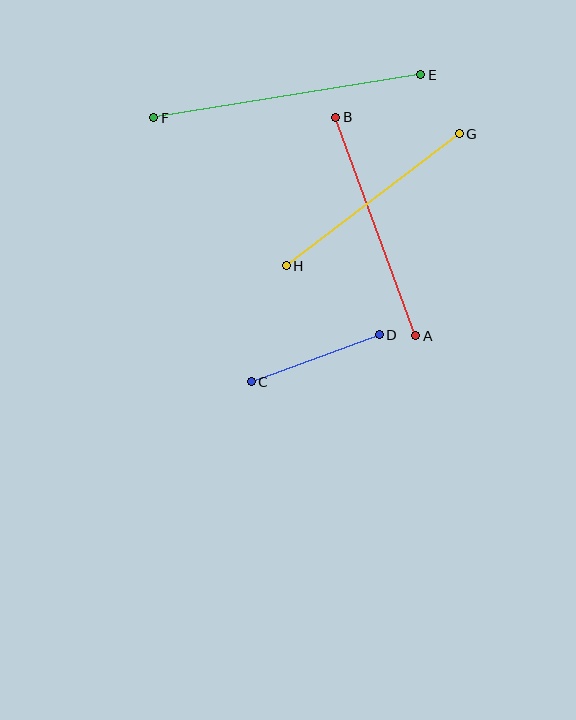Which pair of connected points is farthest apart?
Points E and F are farthest apart.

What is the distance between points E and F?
The distance is approximately 271 pixels.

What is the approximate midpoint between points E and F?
The midpoint is at approximately (287, 96) pixels.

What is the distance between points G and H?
The distance is approximately 218 pixels.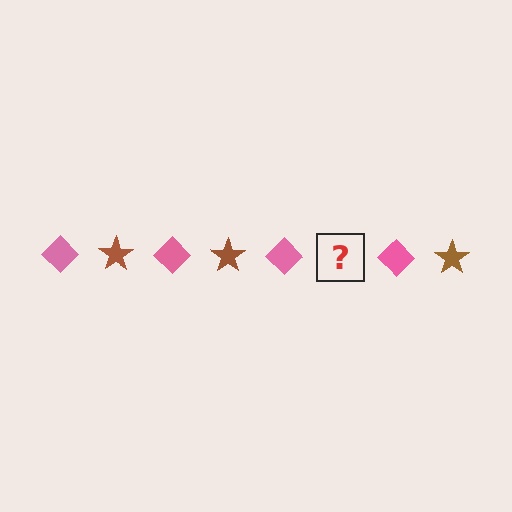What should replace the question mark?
The question mark should be replaced with a brown star.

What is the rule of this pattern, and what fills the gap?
The rule is that the pattern alternates between pink diamond and brown star. The gap should be filled with a brown star.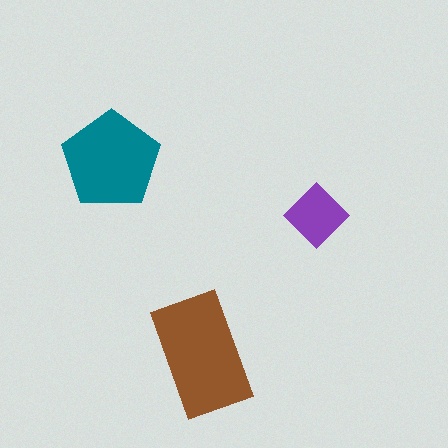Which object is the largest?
The brown rectangle.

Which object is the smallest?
The purple diamond.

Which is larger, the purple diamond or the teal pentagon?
The teal pentagon.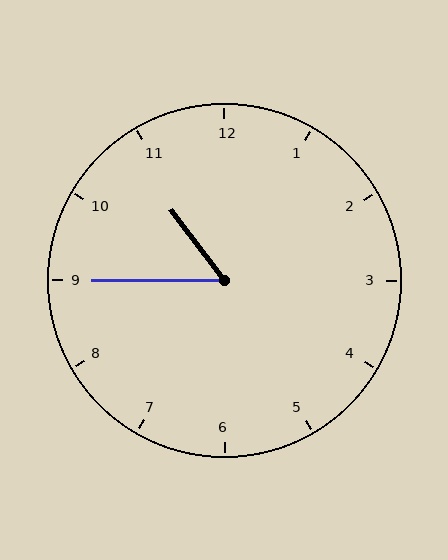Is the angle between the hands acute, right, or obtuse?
It is acute.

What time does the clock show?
10:45.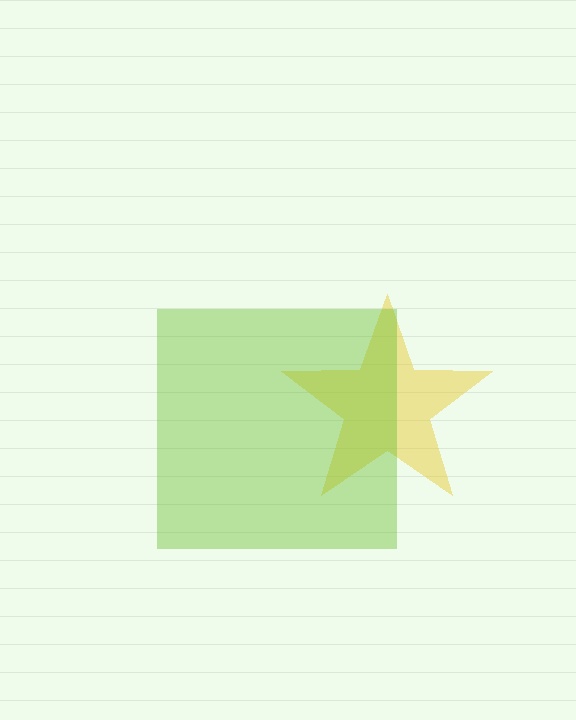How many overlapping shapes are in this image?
There are 2 overlapping shapes in the image.